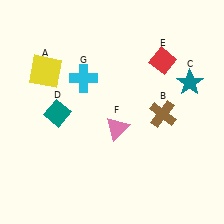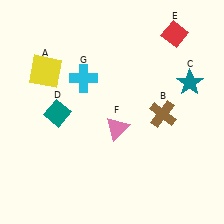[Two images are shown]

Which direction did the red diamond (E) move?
The red diamond (E) moved up.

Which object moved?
The red diamond (E) moved up.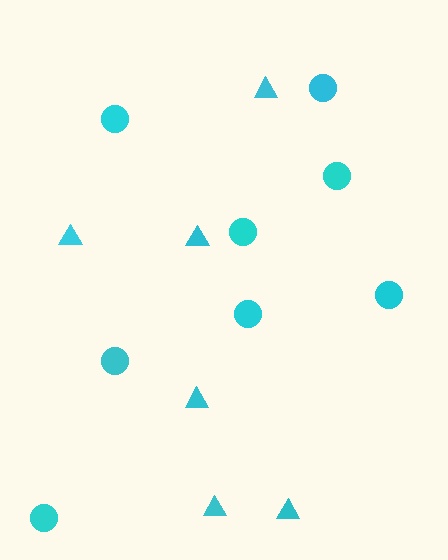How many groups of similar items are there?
There are 2 groups: one group of circles (8) and one group of triangles (6).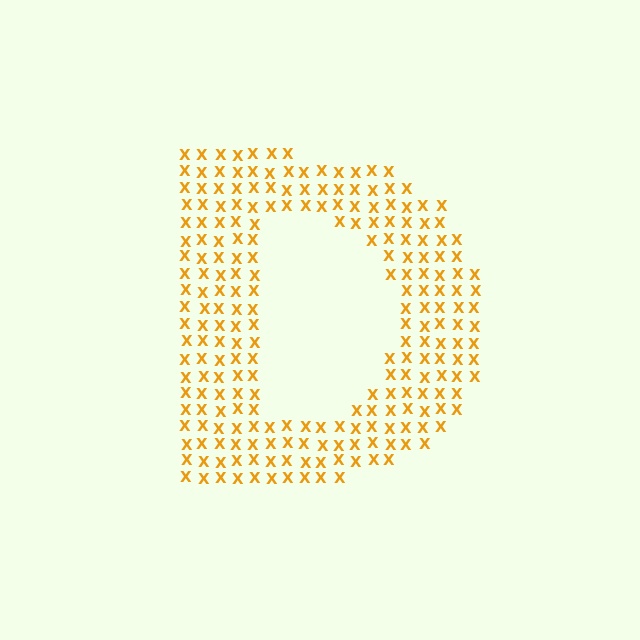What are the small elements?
The small elements are letter X's.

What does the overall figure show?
The overall figure shows the letter D.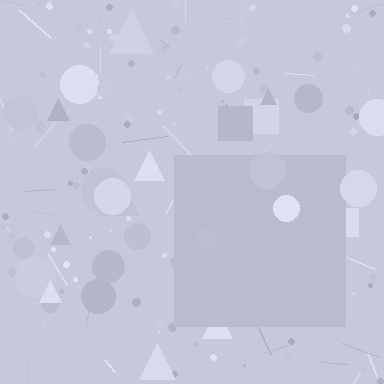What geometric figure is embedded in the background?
A square is embedded in the background.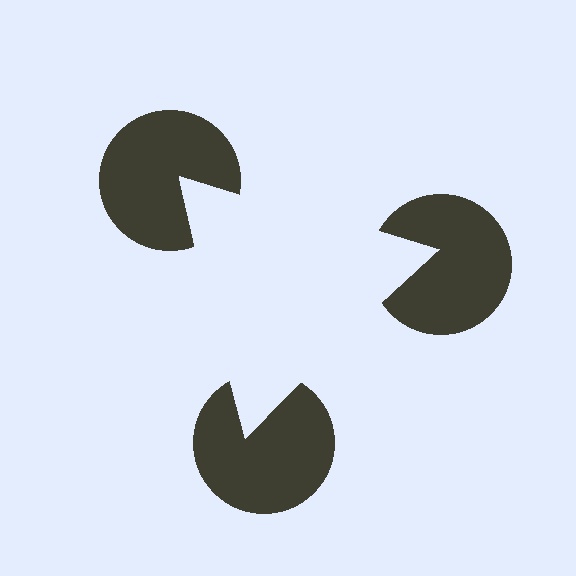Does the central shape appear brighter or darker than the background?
It typically appears slightly brighter than the background, even though no actual brightness change is drawn.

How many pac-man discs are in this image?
There are 3 — one at each vertex of the illusory triangle.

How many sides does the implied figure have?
3 sides.